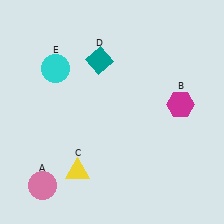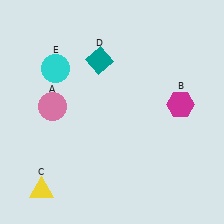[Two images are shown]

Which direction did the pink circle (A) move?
The pink circle (A) moved up.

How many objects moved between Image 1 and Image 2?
2 objects moved between the two images.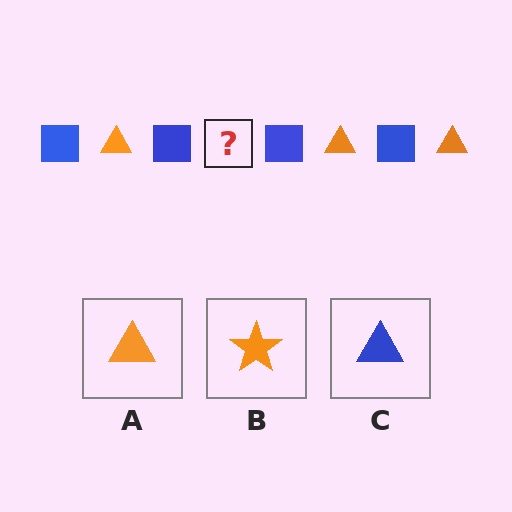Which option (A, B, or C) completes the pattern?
A.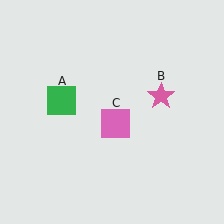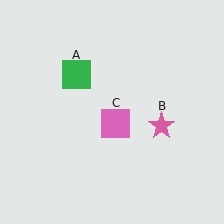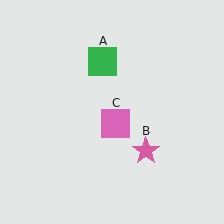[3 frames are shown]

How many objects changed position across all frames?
2 objects changed position: green square (object A), pink star (object B).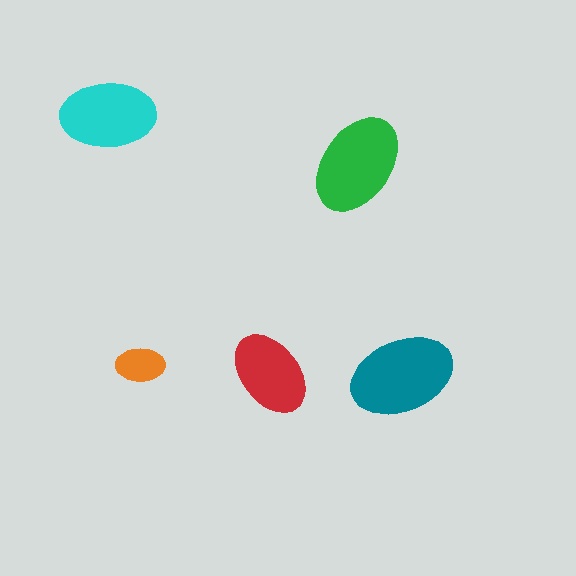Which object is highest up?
The cyan ellipse is topmost.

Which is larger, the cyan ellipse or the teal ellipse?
The teal one.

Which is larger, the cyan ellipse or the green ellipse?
The green one.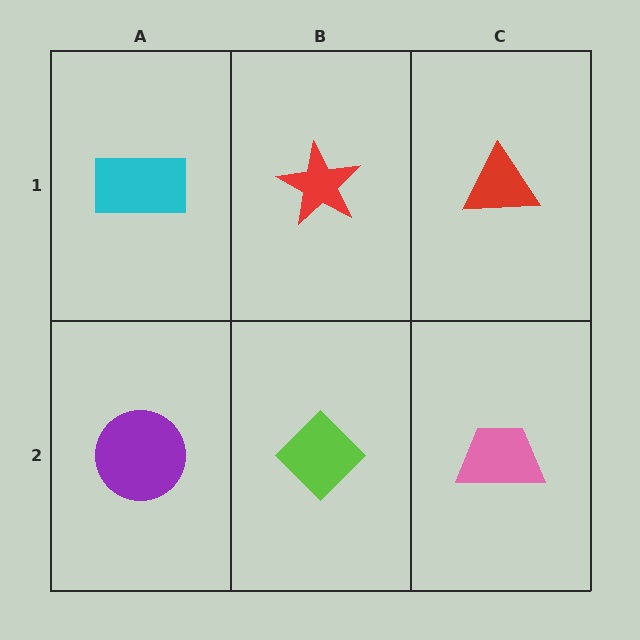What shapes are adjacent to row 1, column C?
A pink trapezoid (row 2, column C), a red star (row 1, column B).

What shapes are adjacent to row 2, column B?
A red star (row 1, column B), a purple circle (row 2, column A), a pink trapezoid (row 2, column C).